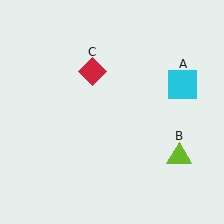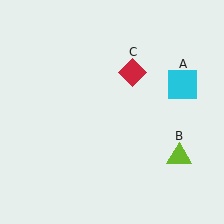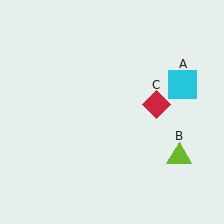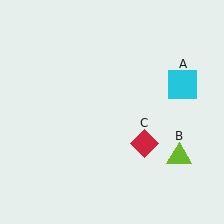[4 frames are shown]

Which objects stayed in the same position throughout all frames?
Cyan square (object A) and lime triangle (object B) remained stationary.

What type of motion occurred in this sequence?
The red diamond (object C) rotated clockwise around the center of the scene.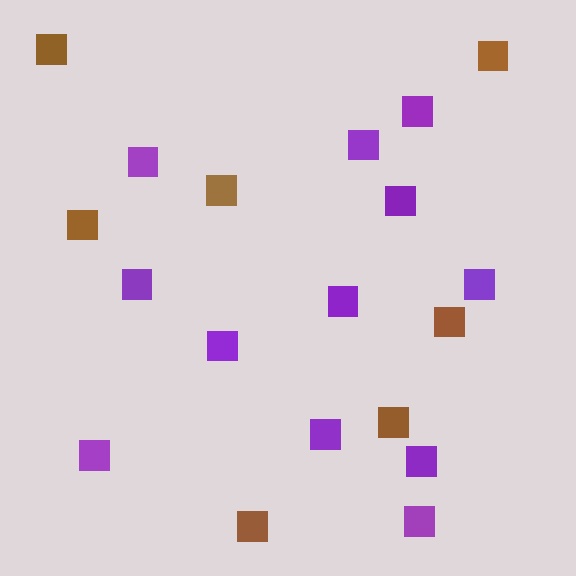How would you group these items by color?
There are 2 groups: one group of brown squares (7) and one group of purple squares (12).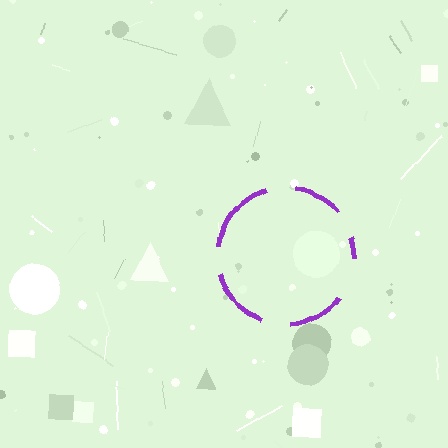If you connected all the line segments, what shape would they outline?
They would outline a circle.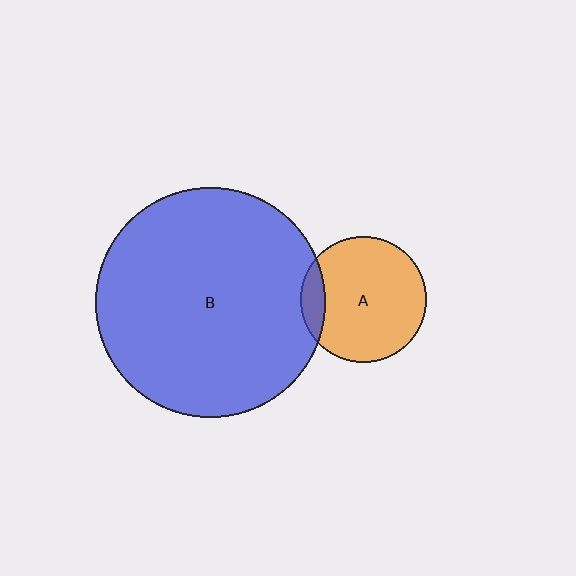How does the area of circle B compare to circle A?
Approximately 3.4 times.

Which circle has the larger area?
Circle B (blue).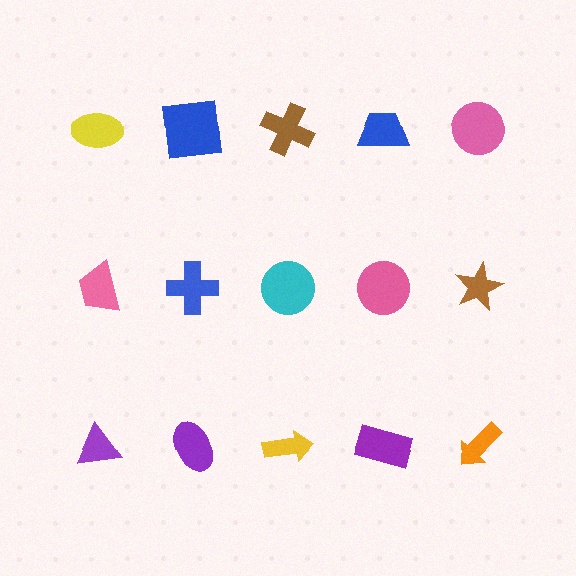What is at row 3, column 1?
A purple triangle.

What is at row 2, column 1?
A pink trapezoid.